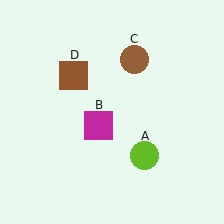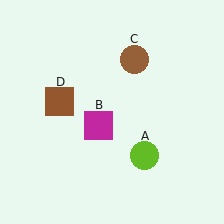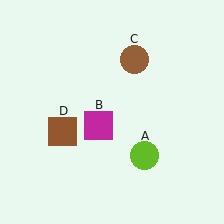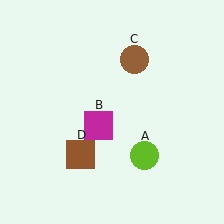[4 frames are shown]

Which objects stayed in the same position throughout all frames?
Lime circle (object A) and magenta square (object B) and brown circle (object C) remained stationary.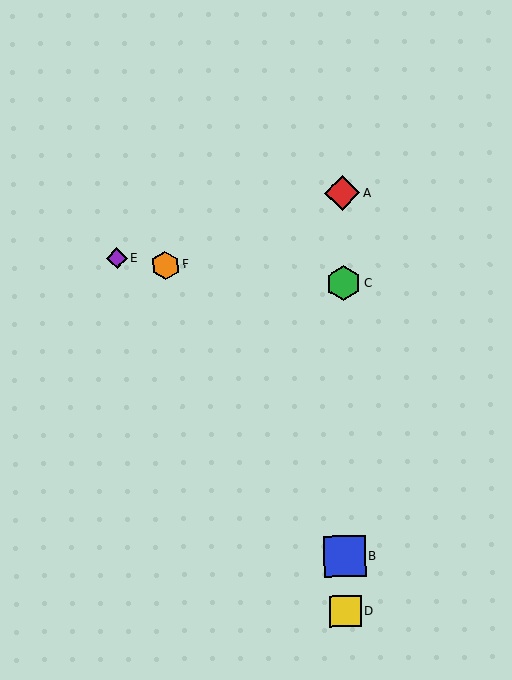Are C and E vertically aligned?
No, C is at x≈343 and E is at x≈117.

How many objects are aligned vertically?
4 objects (A, B, C, D) are aligned vertically.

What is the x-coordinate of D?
Object D is at x≈345.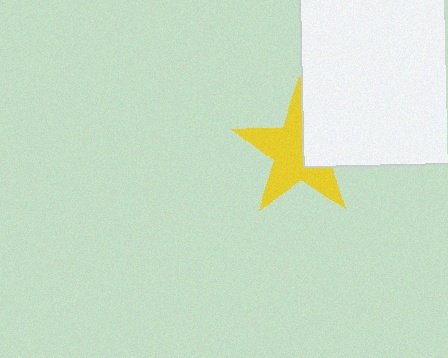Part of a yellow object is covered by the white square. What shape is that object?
It is a star.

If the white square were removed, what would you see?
You would see the complete yellow star.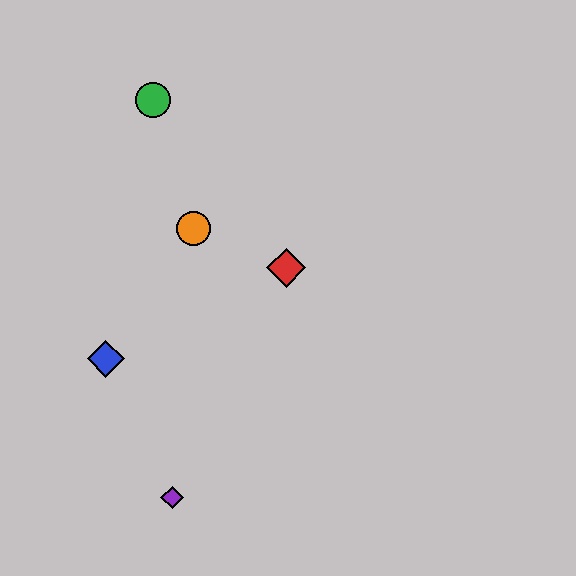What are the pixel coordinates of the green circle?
The green circle is at (153, 100).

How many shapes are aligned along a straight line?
3 shapes (the red diamond, the yellow diamond, the orange circle) are aligned along a straight line.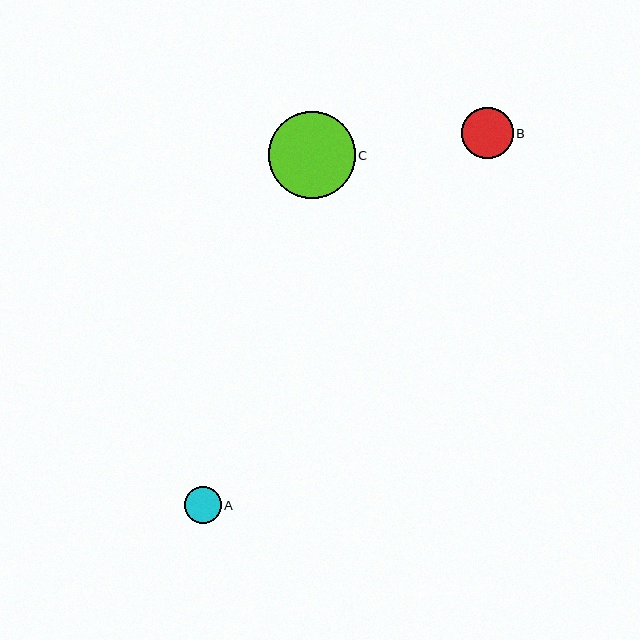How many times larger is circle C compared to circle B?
Circle C is approximately 1.7 times the size of circle B.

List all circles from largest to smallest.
From largest to smallest: C, B, A.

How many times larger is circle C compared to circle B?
Circle C is approximately 1.7 times the size of circle B.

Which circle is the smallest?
Circle A is the smallest with a size of approximately 37 pixels.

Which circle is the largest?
Circle C is the largest with a size of approximately 87 pixels.